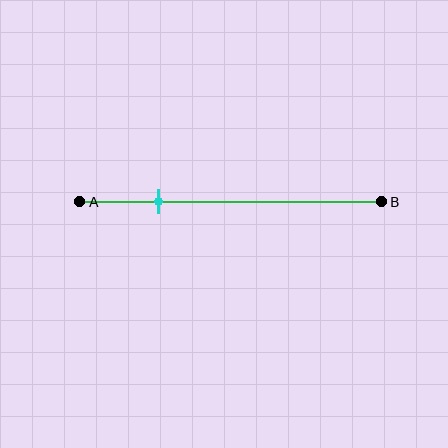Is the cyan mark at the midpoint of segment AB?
No, the mark is at about 25% from A, not at the 50% midpoint.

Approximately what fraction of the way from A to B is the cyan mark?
The cyan mark is approximately 25% of the way from A to B.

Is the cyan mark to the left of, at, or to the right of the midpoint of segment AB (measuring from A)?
The cyan mark is to the left of the midpoint of segment AB.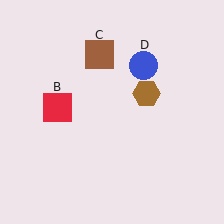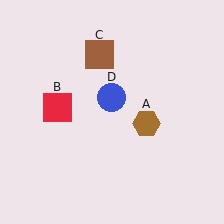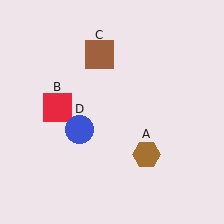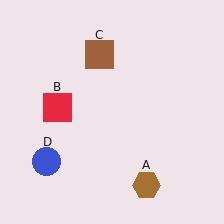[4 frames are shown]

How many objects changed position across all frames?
2 objects changed position: brown hexagon (object A), blue circle (object D).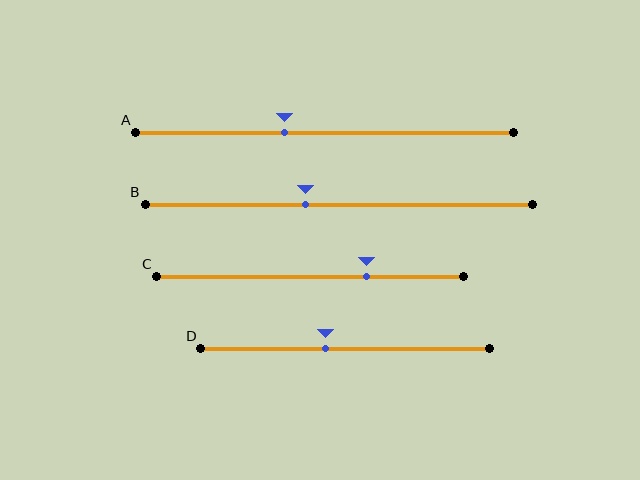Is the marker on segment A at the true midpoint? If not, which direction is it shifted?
No, the marker on segment A is shifted to the left by about 11% of the segment length.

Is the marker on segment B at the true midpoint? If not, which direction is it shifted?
No, the marker on segment B is shifted to the left by about 9% of the segment length.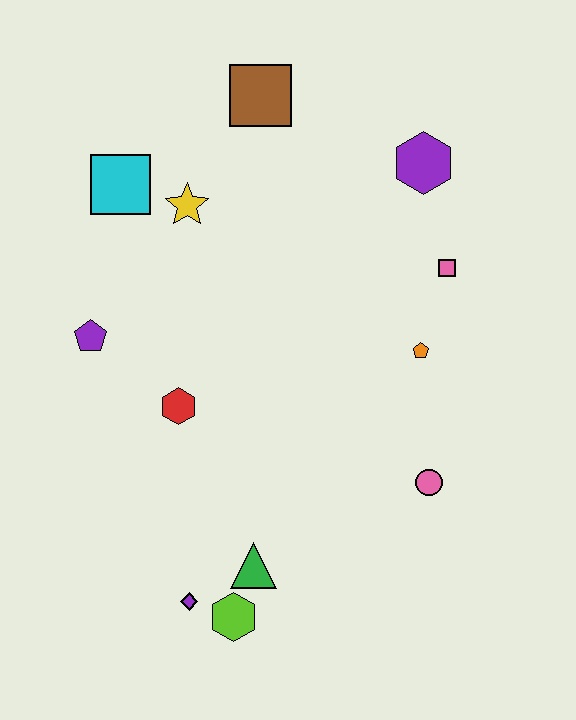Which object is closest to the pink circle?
The orange pentagon is closest to the pink circle.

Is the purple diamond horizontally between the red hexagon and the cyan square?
No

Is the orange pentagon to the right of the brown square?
Yes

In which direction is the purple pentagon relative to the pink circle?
The purple pentagon is to the left of the pink circle.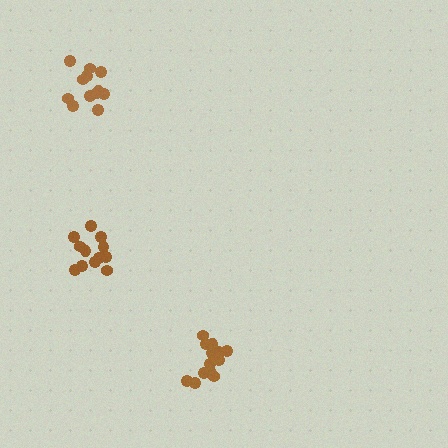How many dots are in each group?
Group 1: 13 dots, Group 2: 13 dots, Group 3: 12 dots (38 total).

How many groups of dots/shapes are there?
There are 3 groups.